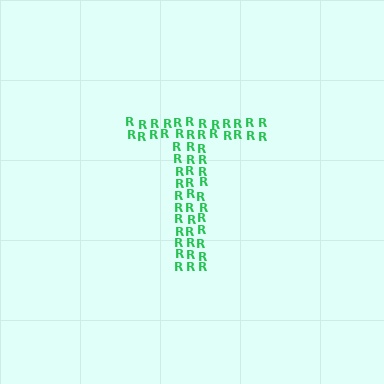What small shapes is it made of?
It is made of small letter R's.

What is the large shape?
The large shape is the letter T.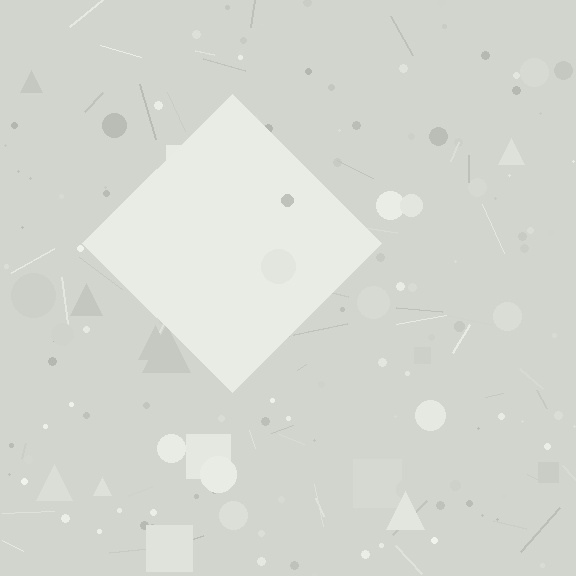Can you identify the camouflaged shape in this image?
The camouflaged shape is a diamond.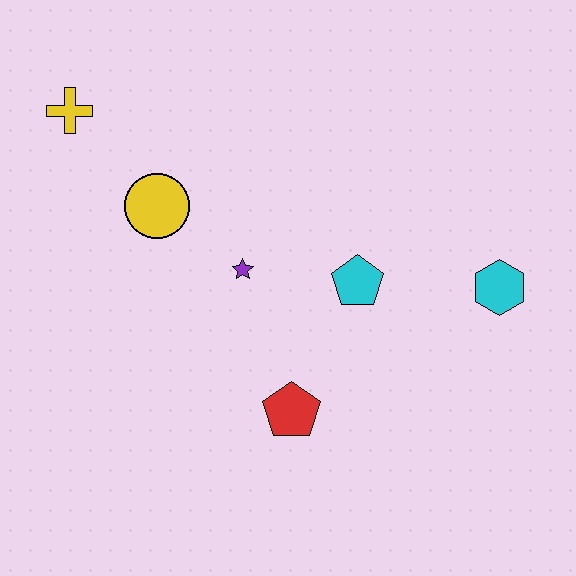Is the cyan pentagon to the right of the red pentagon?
Yes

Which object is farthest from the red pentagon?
The yellow cross is farthest from the red pentagon.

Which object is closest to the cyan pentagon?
The purple star is closest to the cyan pentagon.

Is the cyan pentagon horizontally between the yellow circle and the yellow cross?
No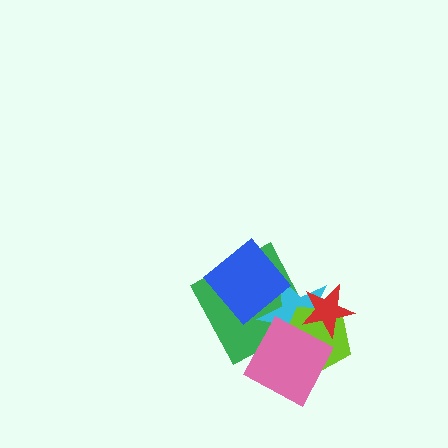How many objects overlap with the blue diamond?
2 objects overlap with the blue diamond.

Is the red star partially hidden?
Yes, it is partially covered by another shape.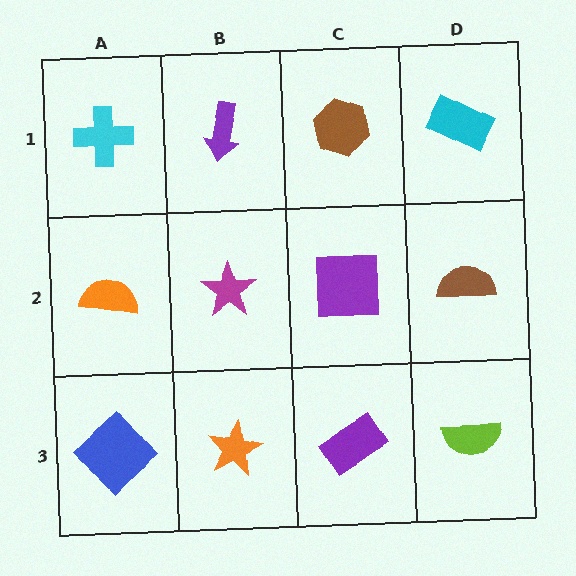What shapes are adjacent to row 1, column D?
A brown semicircle (row 2, column D), a brown hexagon (row 1, column C).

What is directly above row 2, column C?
A brown hexagon.